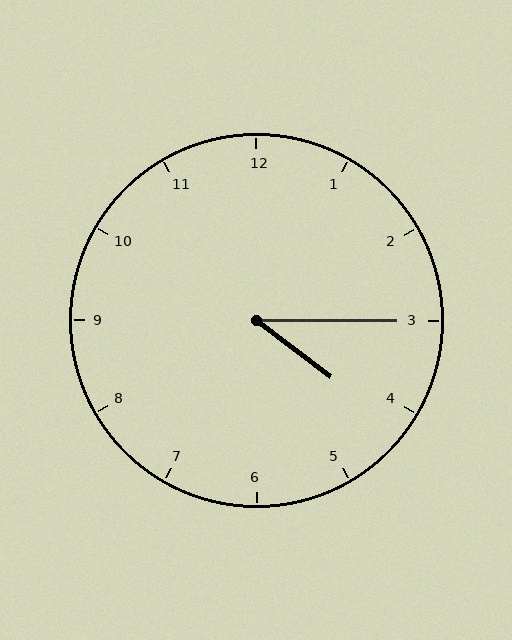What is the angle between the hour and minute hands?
Approximately 38 degrees.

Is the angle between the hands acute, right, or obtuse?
It is acute.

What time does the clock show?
4:15.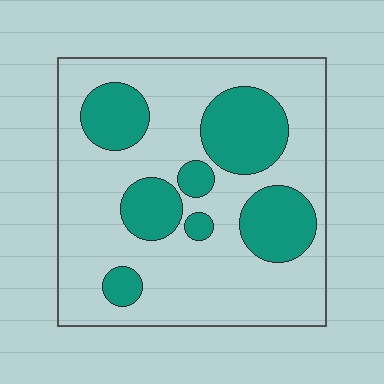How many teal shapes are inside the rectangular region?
7.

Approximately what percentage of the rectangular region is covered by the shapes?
Approximately 30%.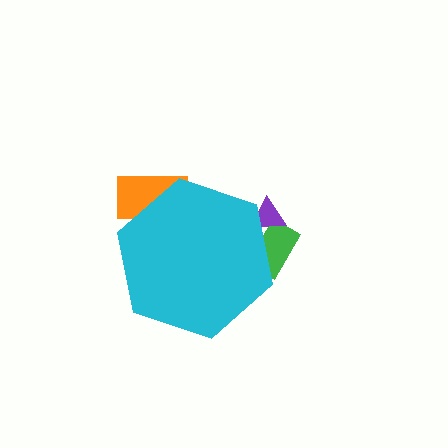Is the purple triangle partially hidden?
Yes, the purple triangle is partially hidden behind the cyan hexagon.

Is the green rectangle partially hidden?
Yes, the green rectangle is partially hidden behind the cyan hexagon.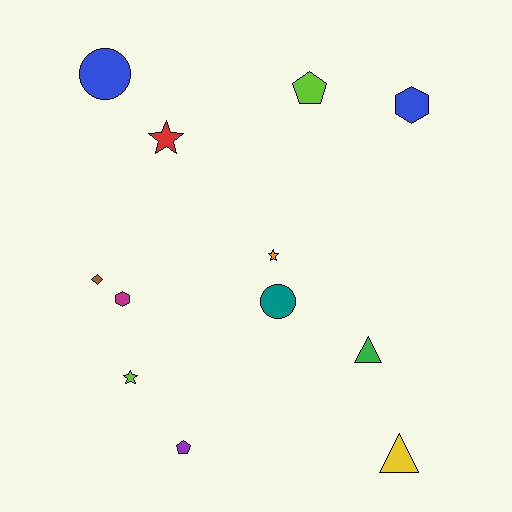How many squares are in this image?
There are no squares.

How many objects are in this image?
There are 12 objects.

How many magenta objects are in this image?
There is 1 magenta object.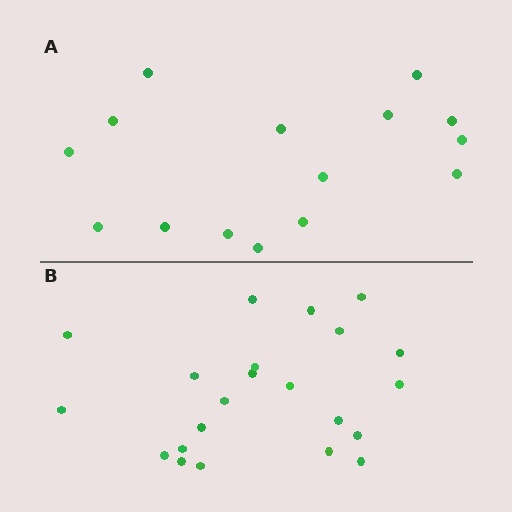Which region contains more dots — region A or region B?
Region B (the bottom region) has more dots.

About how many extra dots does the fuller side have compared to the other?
Region B has roughly 8 or so more dots than region A.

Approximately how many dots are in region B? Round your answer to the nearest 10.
About 20 dots. (The exact count is 22, which rounds to 20.)